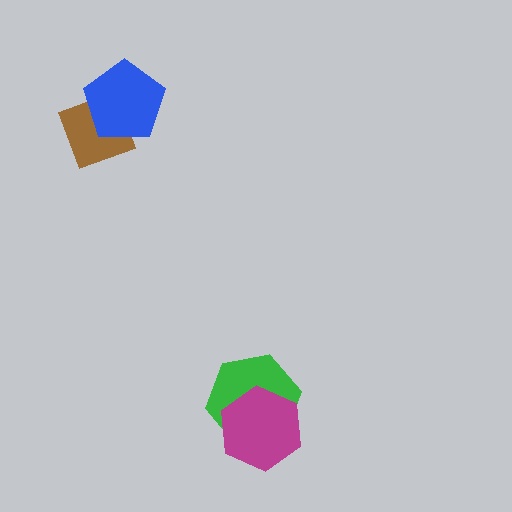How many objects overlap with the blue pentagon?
1 object overlaps with the blue pentagon.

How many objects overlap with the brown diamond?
1 object overlaps with the brown diamond.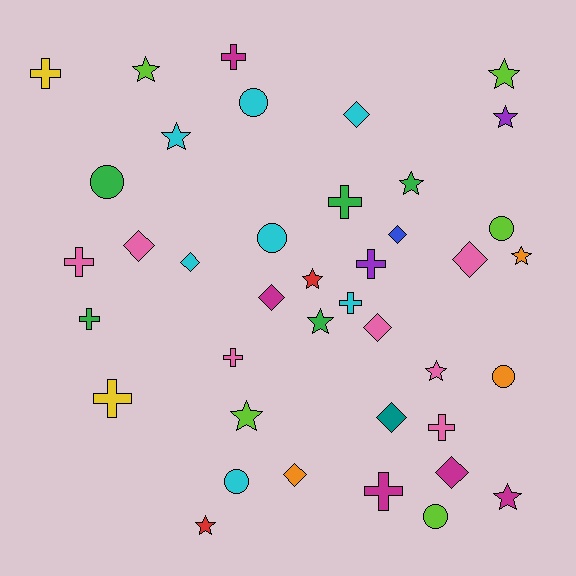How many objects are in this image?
There are 40 objects.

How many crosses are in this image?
There are 11 crosses.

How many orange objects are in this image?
There are 3 orange objects.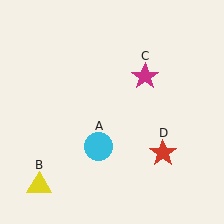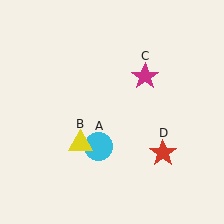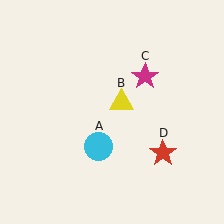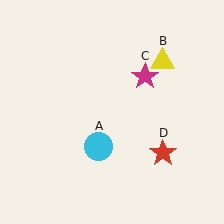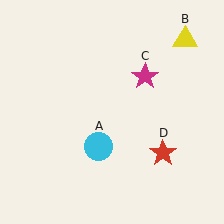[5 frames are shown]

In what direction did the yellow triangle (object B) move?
The yellow triangle (object B) moved up and to the right.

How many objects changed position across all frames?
1 object changed position: yellow triangle (object B).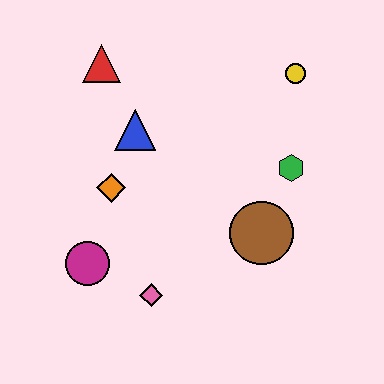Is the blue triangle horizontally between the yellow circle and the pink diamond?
No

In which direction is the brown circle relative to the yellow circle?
The brown circle is below the yellow circle.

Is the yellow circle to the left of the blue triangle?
No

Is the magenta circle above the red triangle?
No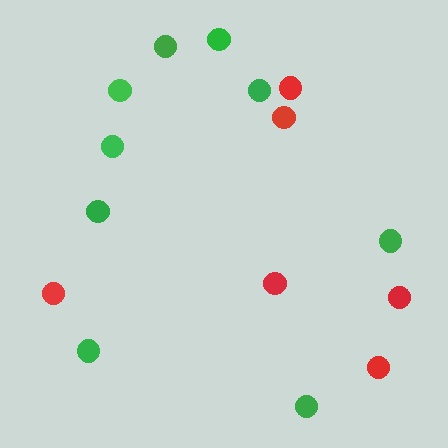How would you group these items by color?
There are 2 groups: one group of red circles (6) and one group of green circles (9).